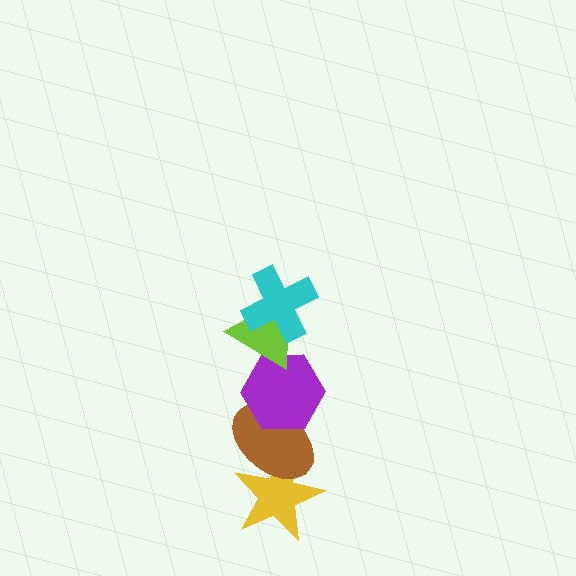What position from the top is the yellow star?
The yellow star is 5th from the top.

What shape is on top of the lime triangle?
The cyan cross is on top of the lime triangle.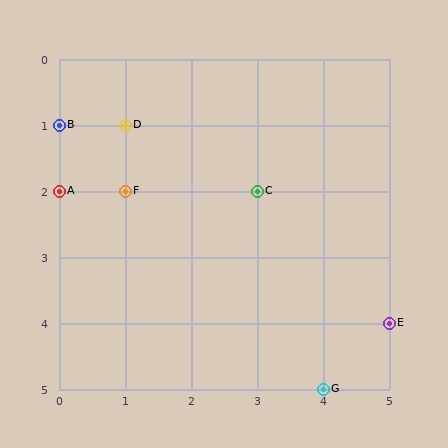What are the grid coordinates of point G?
Point G is at grid coordinates (4, 5).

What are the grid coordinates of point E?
Point E is at grid coordinates (5, 4).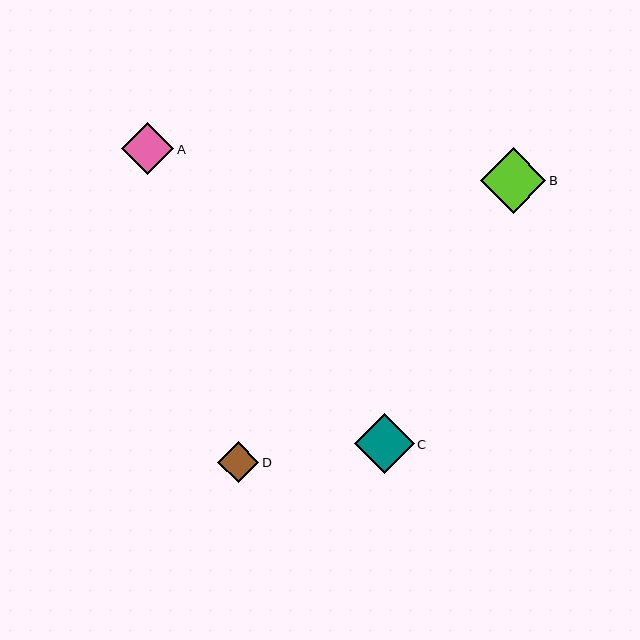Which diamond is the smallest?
Diamond D is the smallest with a size of approximately 41 pixels.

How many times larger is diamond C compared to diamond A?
Diamond C is approximately 1.2 times the size of diamond A.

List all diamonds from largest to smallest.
From largest to smallest: B, C, A, D.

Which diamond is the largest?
Diamond B is the largest with a size of approximately 66 pixels.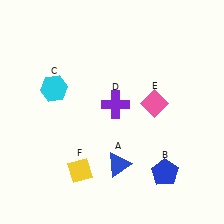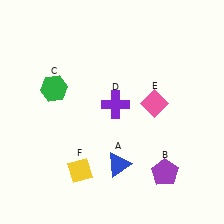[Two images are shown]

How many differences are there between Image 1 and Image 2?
There are 2 differences between the two images.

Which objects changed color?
B changed from blue to purple. C changed from cyan to green.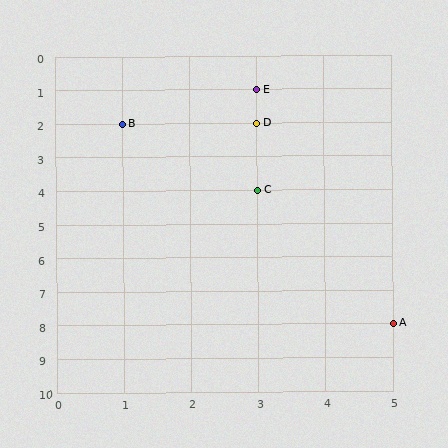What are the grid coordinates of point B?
Point B is at grid coordinates (1, 2).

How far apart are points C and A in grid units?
Points C and A are 2 columns and 4 rows apart (about 4.5 grid units diagonally).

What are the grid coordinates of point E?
Point E is at grid coordinates (3, 1).